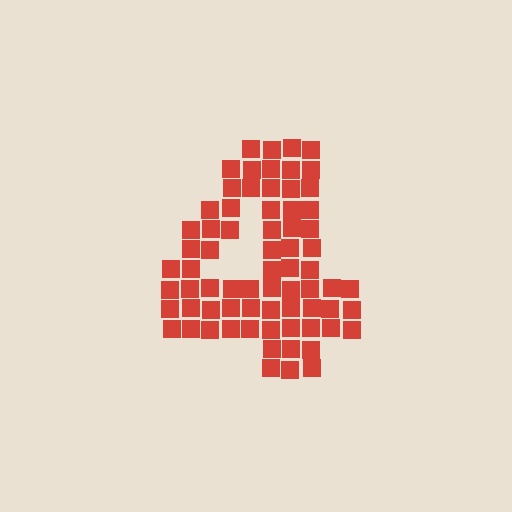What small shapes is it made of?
It is made of small squares.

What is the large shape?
The large shape is the digit 4.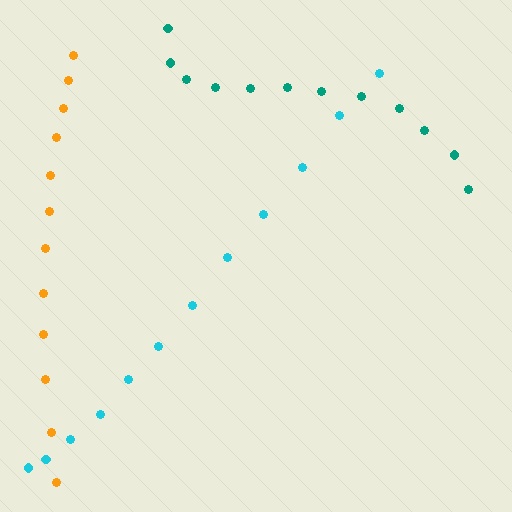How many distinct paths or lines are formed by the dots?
There are 3 distinct paths.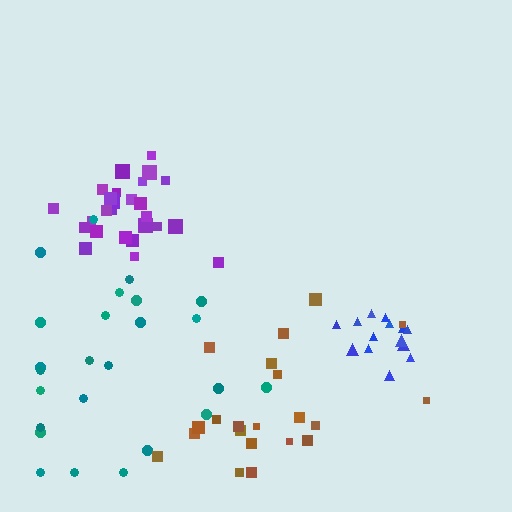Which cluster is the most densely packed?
Purple.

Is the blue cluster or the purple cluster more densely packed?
Purple.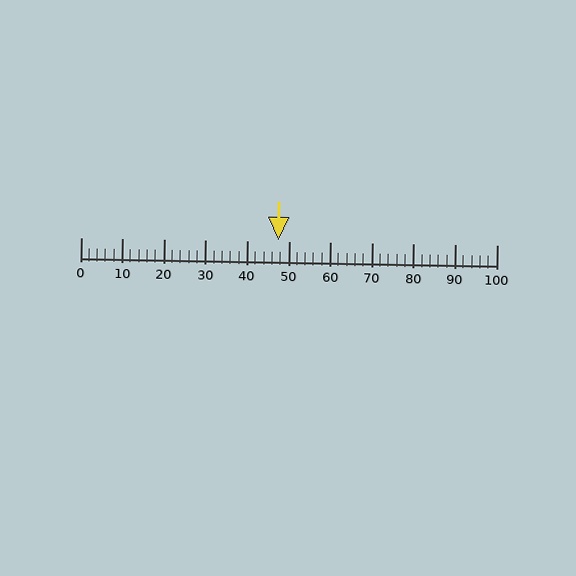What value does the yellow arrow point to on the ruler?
The yellow arrow points to approximately 47.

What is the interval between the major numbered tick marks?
The major tick marks are spaced 10 units apart.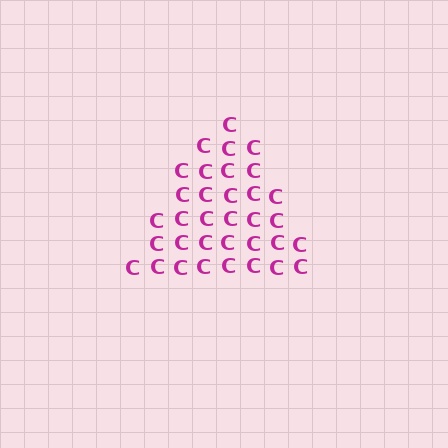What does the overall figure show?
The overall figure shows a triangle.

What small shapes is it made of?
It is made of small letter C's.